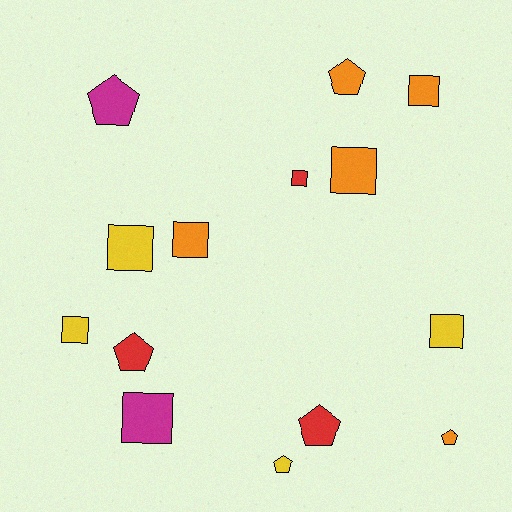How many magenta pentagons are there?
There is 1 magenta pentagon.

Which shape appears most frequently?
Square, with 8 objects.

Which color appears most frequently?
Orange, with 5 objects.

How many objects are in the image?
There are 14 objects.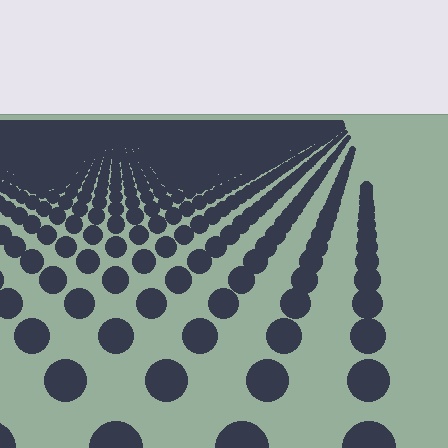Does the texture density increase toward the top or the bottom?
Density increases toward the top.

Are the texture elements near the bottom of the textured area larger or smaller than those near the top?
Larger. Near the bottom, elements are closer to the viewer and appear at a bigger on-screen size.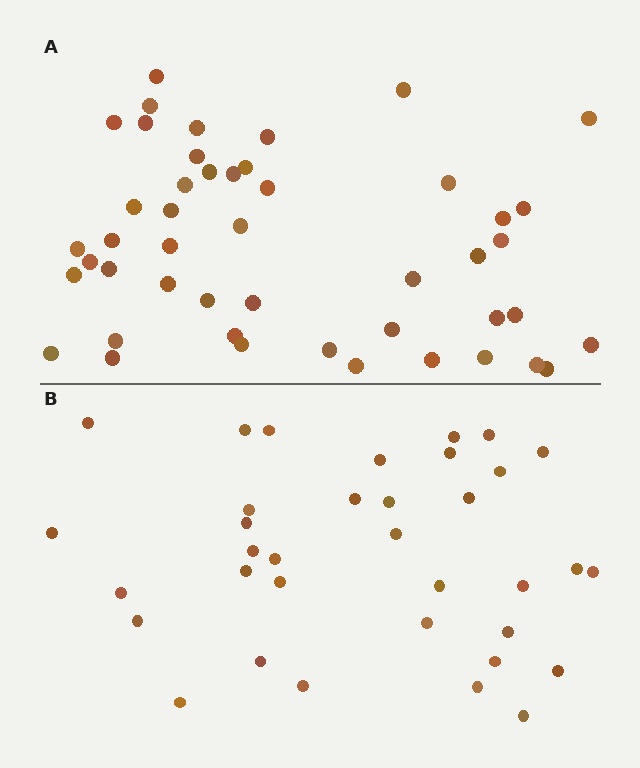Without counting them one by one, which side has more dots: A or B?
Region A (the top region) has more dots.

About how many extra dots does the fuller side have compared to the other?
Region A has roughly 12 or so more dots than region B.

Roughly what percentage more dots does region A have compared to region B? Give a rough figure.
About 35% more.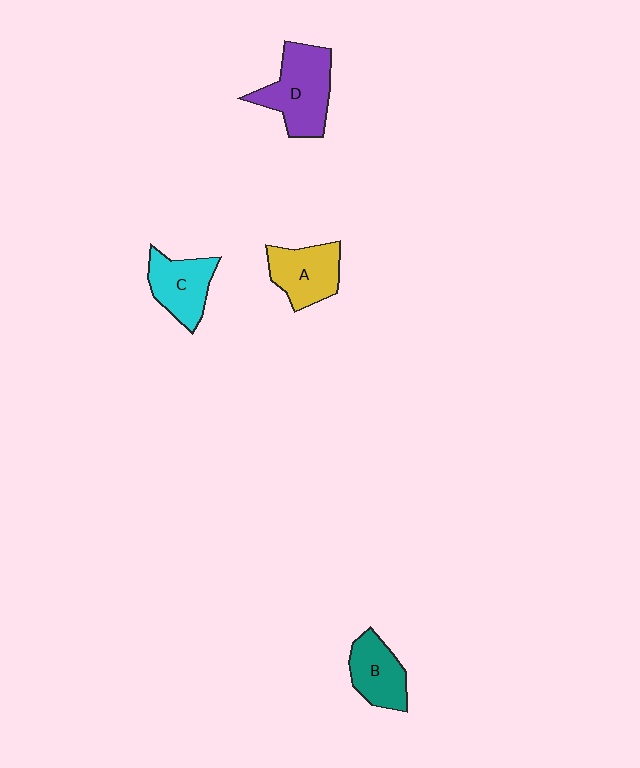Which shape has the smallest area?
Shape B (teal).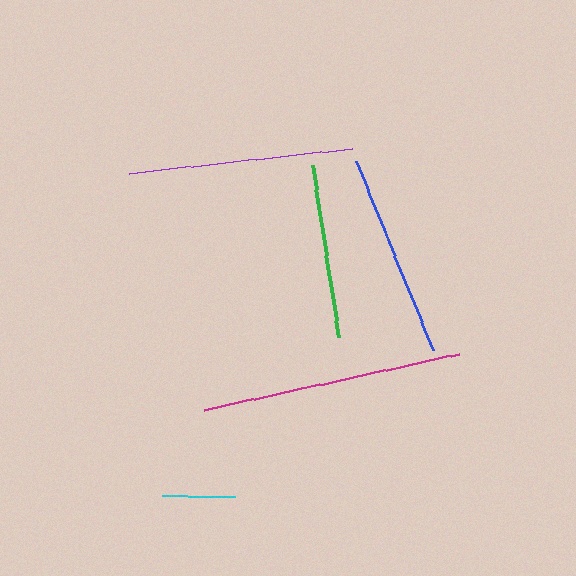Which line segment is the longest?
The magenta line is the longest at approximately 261 pixels.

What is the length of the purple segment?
The purple segment is approximately 224 pixels long.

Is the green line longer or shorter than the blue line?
The blue line is longer than the green line.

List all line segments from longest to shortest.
From longest to shortest: magenta, purple, blue, green, cyan.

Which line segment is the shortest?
The cyan line is the shortest at approximately 74 pixels.